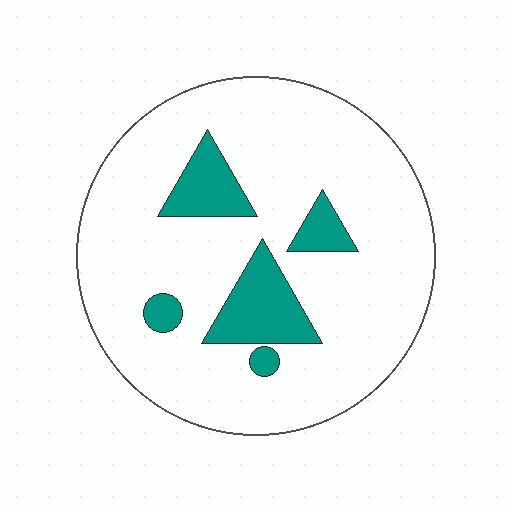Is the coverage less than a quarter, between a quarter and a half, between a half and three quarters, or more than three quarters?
Less than a quarter.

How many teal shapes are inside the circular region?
5.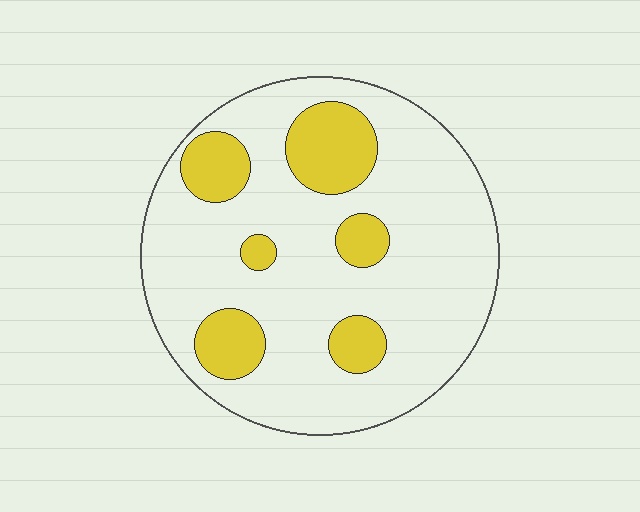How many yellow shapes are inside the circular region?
6.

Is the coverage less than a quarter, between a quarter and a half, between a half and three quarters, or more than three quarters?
Less than a quarter.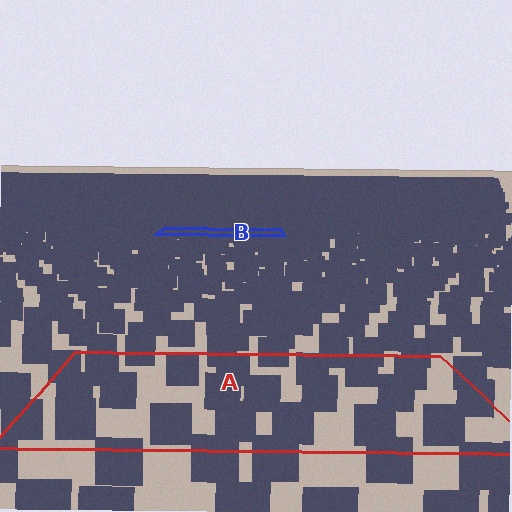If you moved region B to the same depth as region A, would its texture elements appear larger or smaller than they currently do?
They would appear larger. At a closer depth, the same texture elements are projected at a bigger on-screen size.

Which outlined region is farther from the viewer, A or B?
Region B is farther from the viewer — the texture elements inside it appear smaller and more densely packed.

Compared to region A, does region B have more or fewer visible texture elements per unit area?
Region B has more texture elements per unit area — they are packed more densely because it is farther away.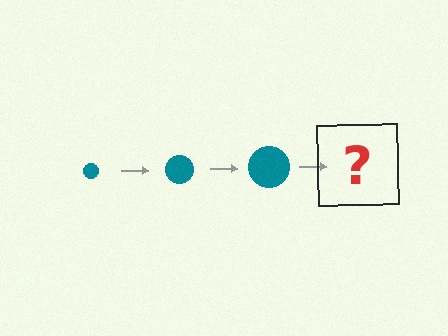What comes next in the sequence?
The next element should be a teal circle, larger than the previous one.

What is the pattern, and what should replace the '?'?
The pattern is that the circle gets progressively larger each step. The '?' should be a teal circle, larger than the previous one.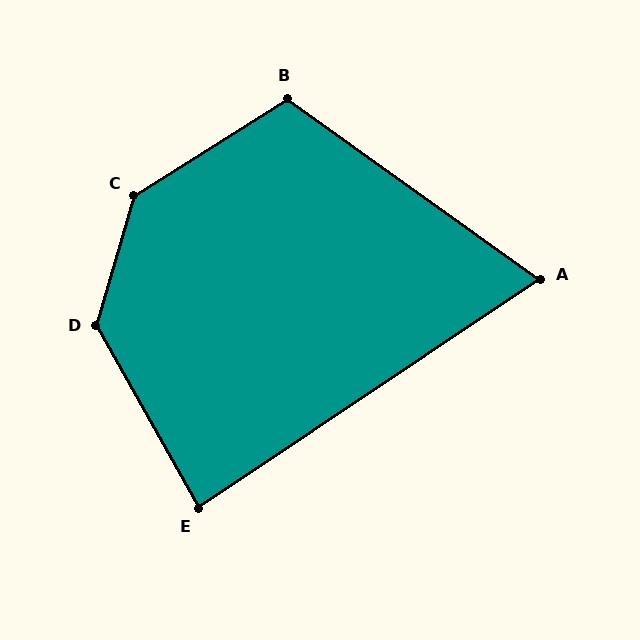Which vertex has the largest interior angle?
C, at approximately 138 degrees.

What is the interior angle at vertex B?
Approximately 112 degrees (obtuse).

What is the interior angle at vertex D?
Approximately 135 degrees (obtuse).